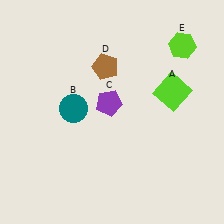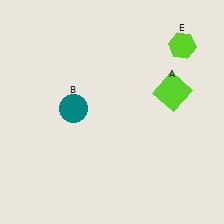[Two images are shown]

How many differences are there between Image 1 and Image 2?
There are 2 differences between the two images.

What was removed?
The purple pentagon (C), the brown pentagon (D) were removed in Image 2.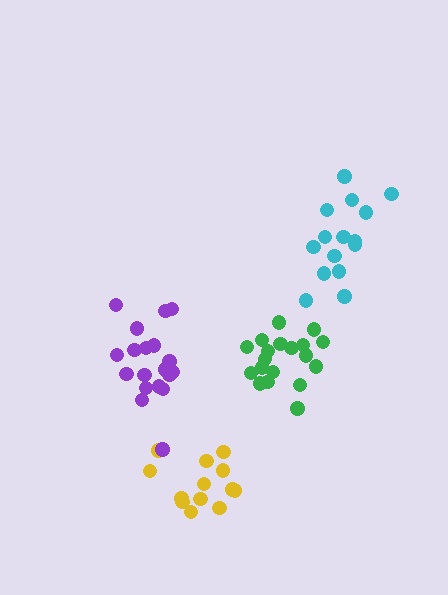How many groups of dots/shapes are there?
There are 4 groups.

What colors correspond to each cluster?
The clusters are colored: cyan, yellow, green, purple.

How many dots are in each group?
Group 1: 15 dots, Group 2: 13 dots, Group 3: 19 dots, Group 4: 19 dots (66 total).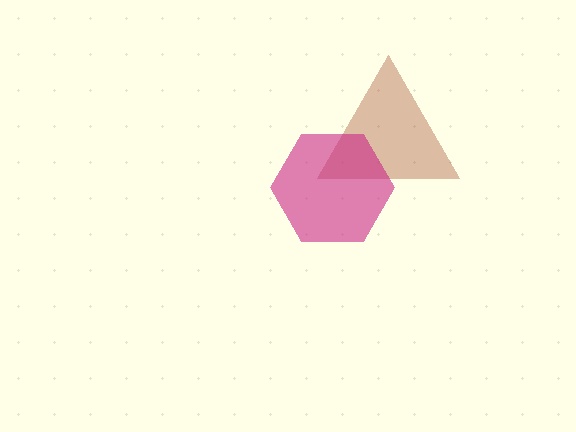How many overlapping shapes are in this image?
There are 2 overlapping shapes in the image.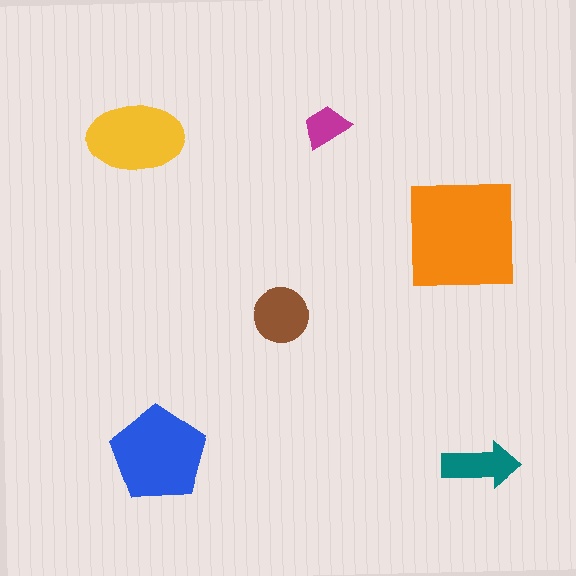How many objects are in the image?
There are 6 objects in the image.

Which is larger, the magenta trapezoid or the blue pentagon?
The blue pentagon.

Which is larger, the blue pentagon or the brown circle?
The blue pentagon.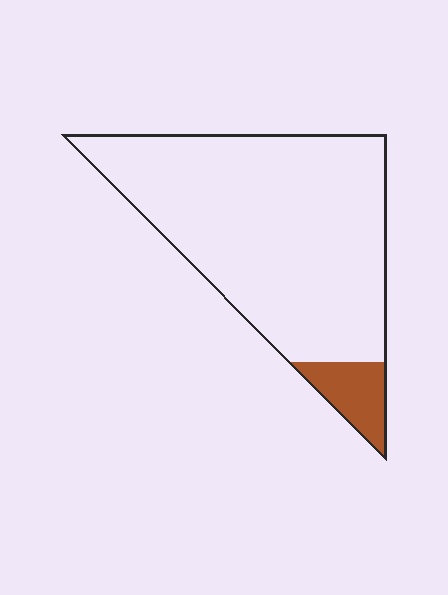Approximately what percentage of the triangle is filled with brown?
Approximately 10%.